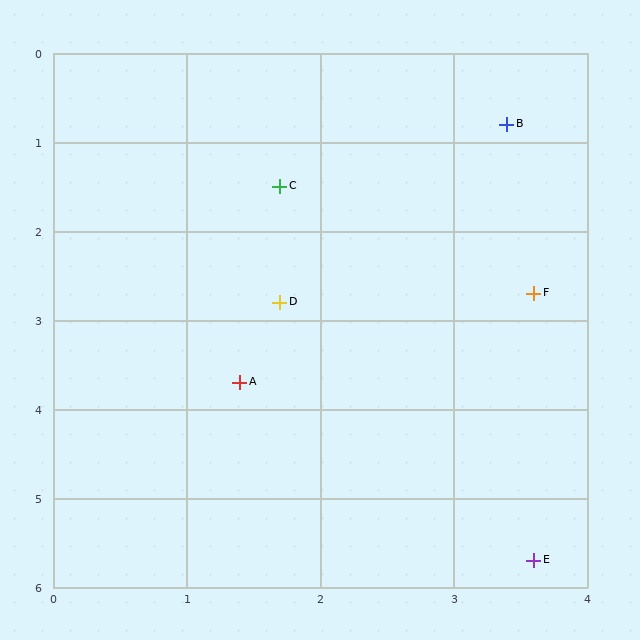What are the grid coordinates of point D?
Point D is at approximately (1.7, 2.8).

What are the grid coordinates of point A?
Point A is at approximately (1.4, 3.7).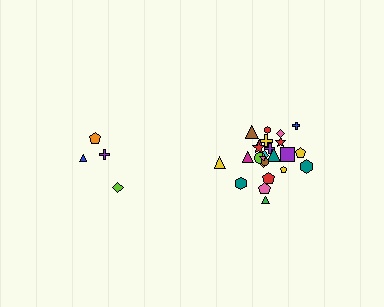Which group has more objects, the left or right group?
The right group.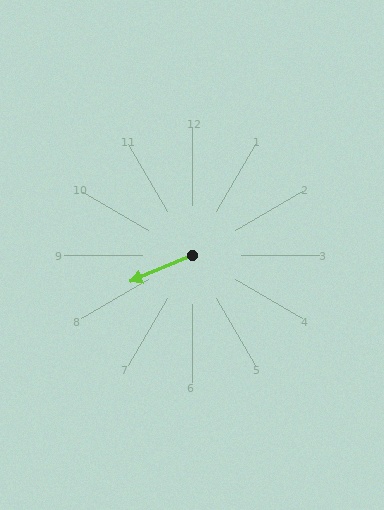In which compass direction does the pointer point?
Southwest.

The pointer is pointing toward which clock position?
Roughly 8 o'clock.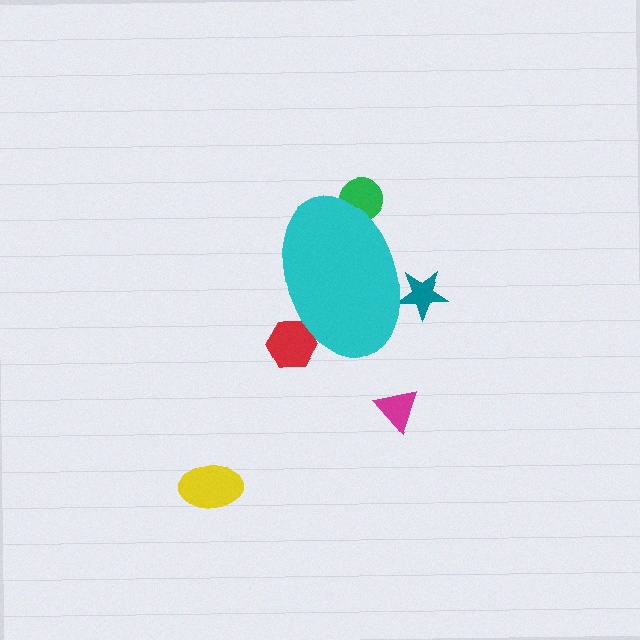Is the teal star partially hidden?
Yes, the teal star is partially hidden behind the cyan ellipse.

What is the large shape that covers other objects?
A cyan ellipse.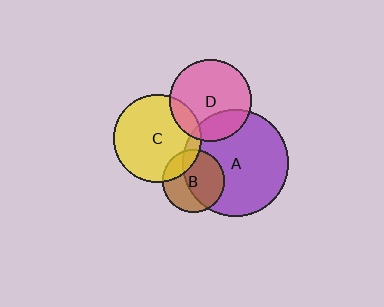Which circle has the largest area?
Circle A (purple).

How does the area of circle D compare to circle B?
Approximately 1.7 times.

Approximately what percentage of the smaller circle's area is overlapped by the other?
Approximately 15%.